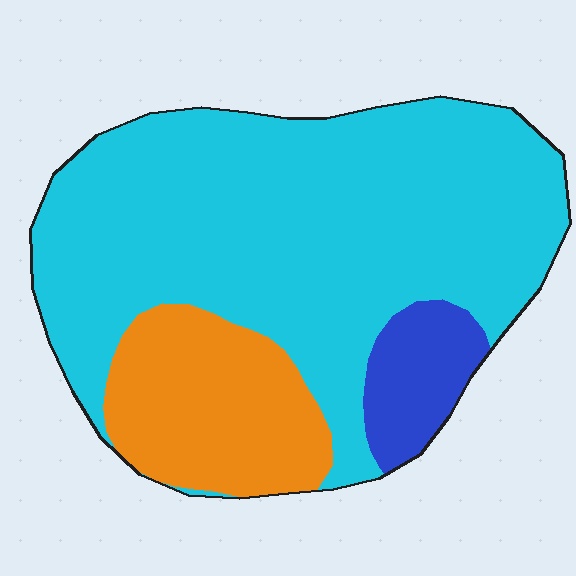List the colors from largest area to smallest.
From largest to smallest: cyan, orange, blue.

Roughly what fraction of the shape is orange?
Orange takes up about one fifth (1/5) of the shape.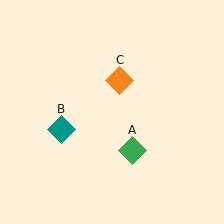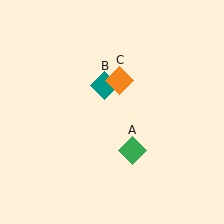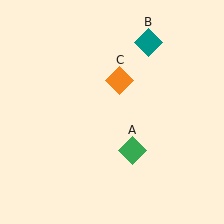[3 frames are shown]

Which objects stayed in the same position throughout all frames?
Green diamond (object A) and orange diamond (object C) remained stationary.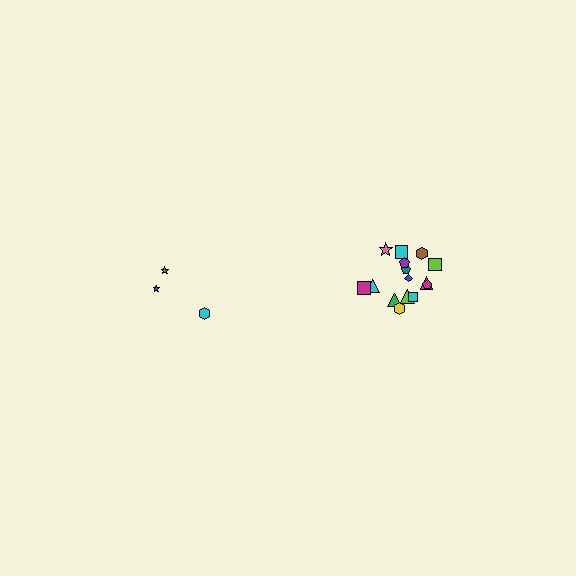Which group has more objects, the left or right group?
The right group.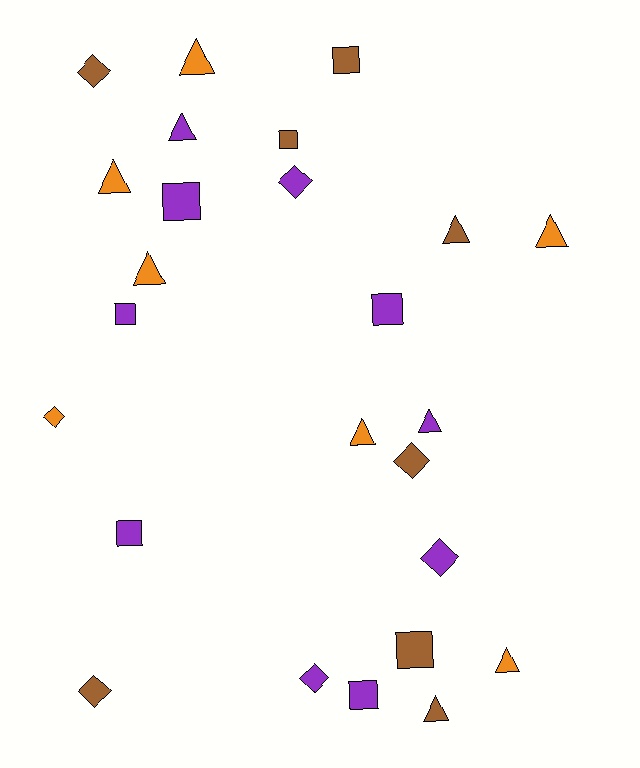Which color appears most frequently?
Purple, with 10 objects.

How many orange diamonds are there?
There is 1 orange diamond.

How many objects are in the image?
There are 25 objects.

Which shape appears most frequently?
Triangle, with 10 objects.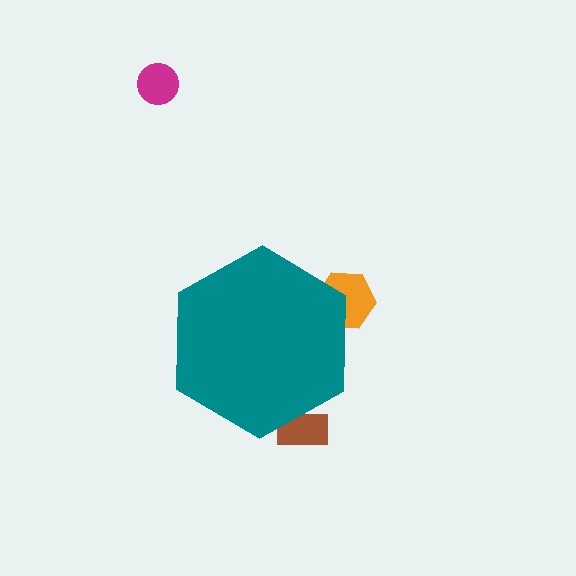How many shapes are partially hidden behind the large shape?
2 shapes are partially hidden.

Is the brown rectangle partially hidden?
Yes, the brown rectangle is partially hidden behind the teal hexagon.